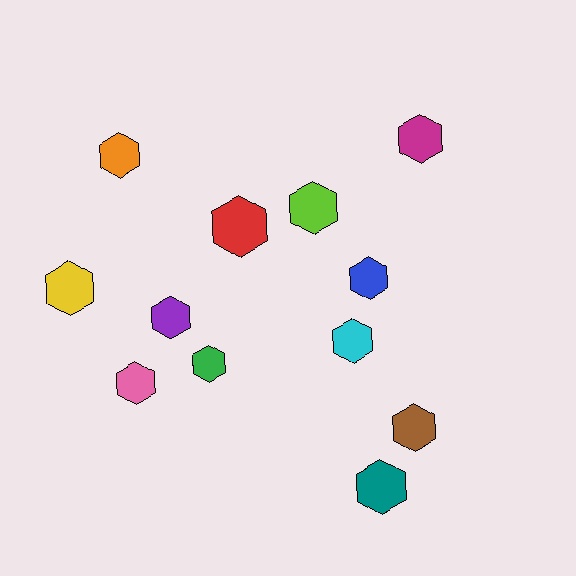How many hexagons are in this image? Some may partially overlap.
There are 12 hexagons.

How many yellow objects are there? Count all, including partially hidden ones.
There is 1 yellow object.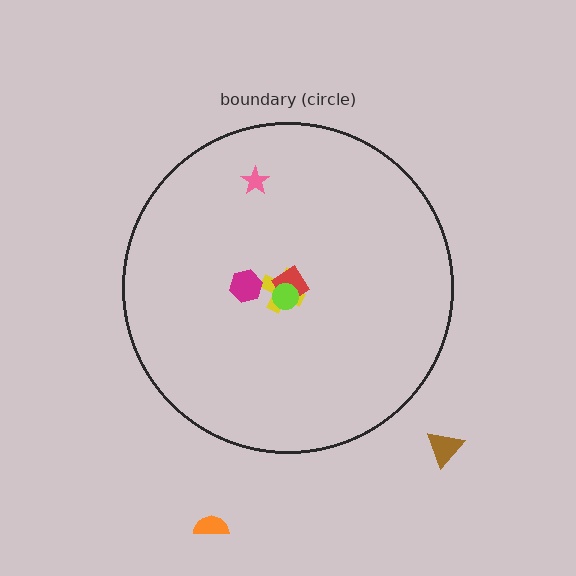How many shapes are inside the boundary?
5 inside, 2 outside.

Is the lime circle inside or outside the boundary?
Inside.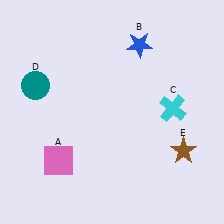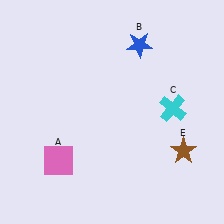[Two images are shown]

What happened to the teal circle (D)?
The teal circle (D) was removed in Image 2. It was in the top-left area of Image 1.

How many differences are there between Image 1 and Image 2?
There is 1 difference between the two images.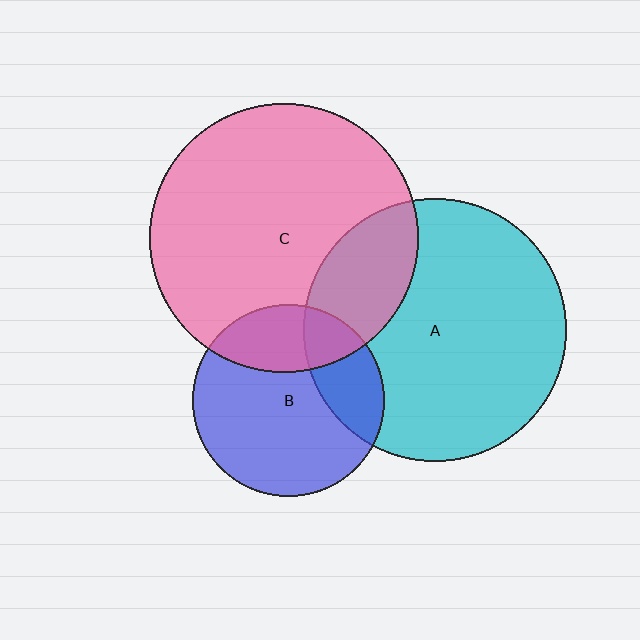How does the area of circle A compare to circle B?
Approximately 1.9 times.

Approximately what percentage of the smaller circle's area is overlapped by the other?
Approximately 25%.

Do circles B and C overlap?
Yes.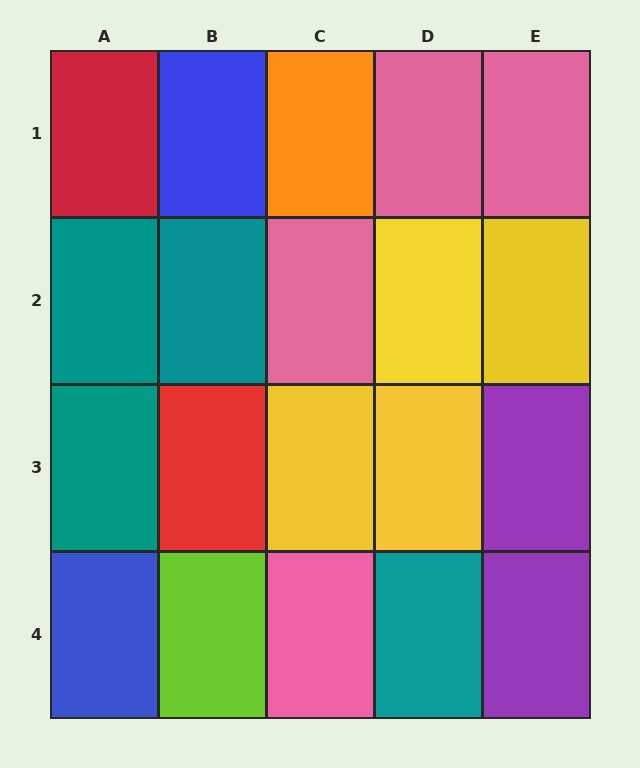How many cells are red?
2 cells are red.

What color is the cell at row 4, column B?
Lime.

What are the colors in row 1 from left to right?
Red, blue, orange, pink, pink.